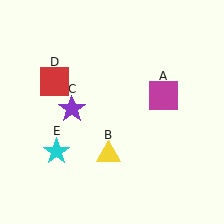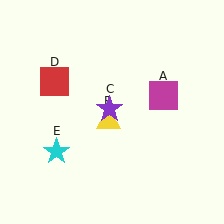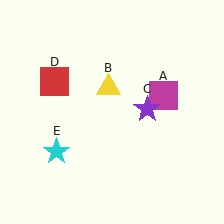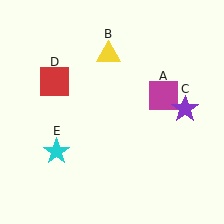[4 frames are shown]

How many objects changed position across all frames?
2 objects changed position: yellow triangle (object B), purple star (object C).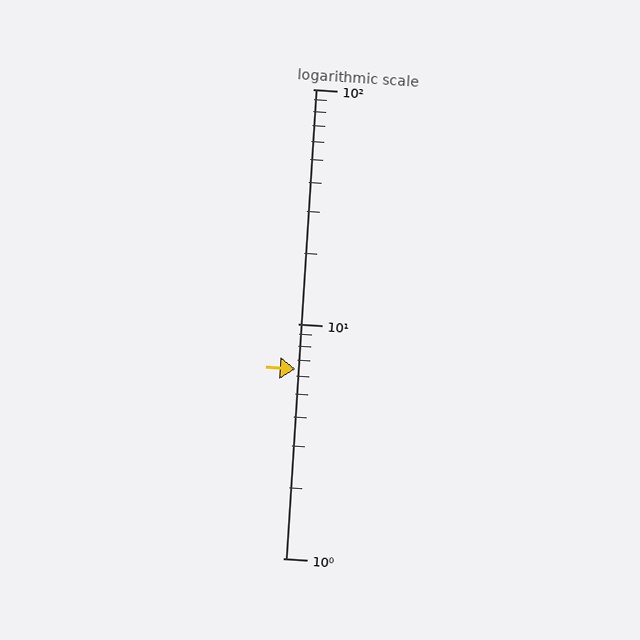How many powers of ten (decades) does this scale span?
The scale spans 2 decades, from 1 to 100.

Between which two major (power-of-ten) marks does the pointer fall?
The pointer is between 1 and 10.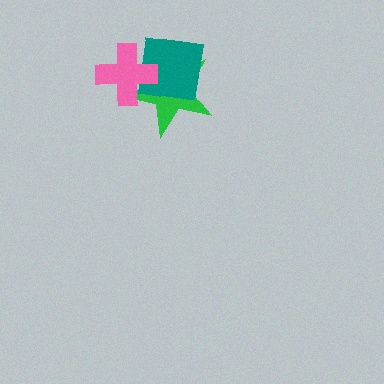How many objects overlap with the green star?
2 objects overlap with the green star.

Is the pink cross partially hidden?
No, no other shape covers it.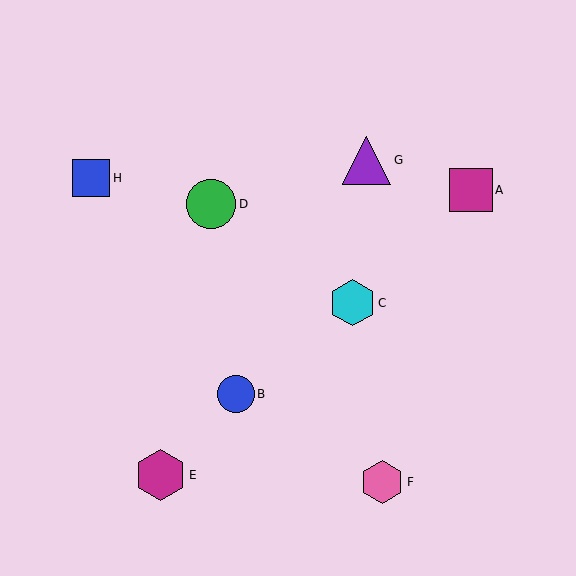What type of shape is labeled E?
Shape E is a magenta hexagon.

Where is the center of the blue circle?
The center of the blue circle is at (236, 394).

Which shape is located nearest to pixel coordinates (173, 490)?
The magenta hexagon (labeled E) at (161, 475) is nearest to that location.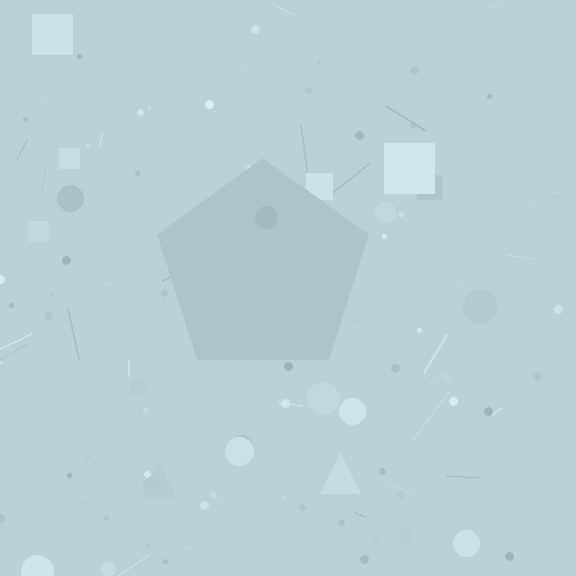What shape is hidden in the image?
A pentagon is hidden in the image.